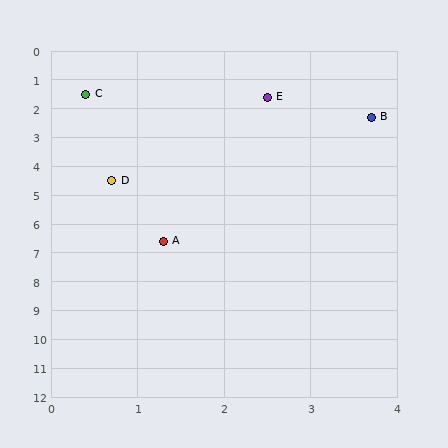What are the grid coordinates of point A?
Point A is at approximately (1.3, 6.6).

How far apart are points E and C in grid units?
Points E and C are about 2.1 grid units apart.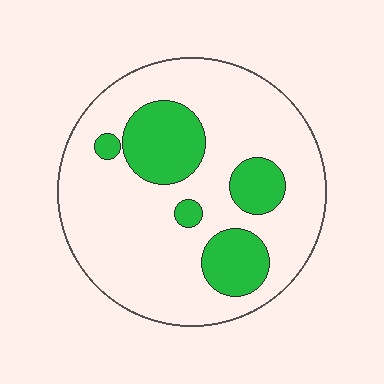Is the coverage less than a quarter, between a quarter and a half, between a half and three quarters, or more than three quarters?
Less than a quarter.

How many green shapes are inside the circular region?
5.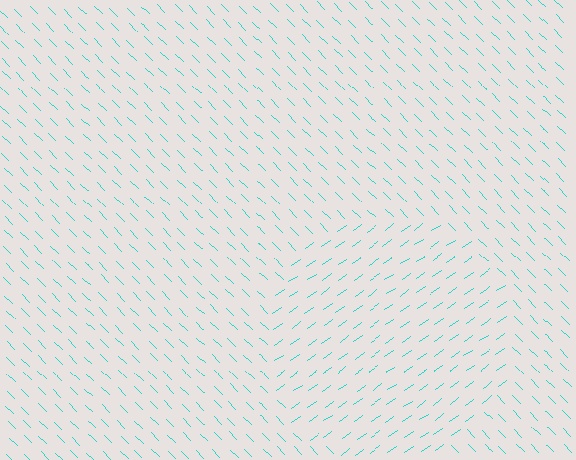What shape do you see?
I see a circle.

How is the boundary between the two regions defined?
The boundary is defined purely by a change in line orientation (approximately 80 degrees difference). All lines are the same color and thickness.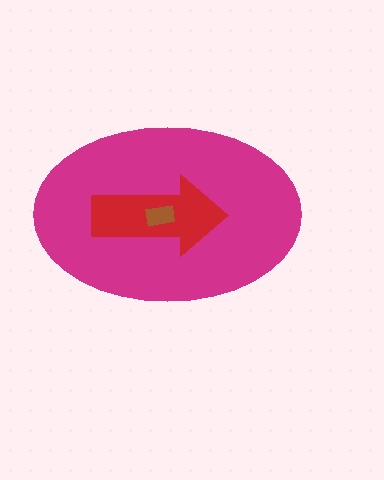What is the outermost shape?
The magenta ellipse.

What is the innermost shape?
The brown rectangle.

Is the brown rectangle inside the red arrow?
Yes.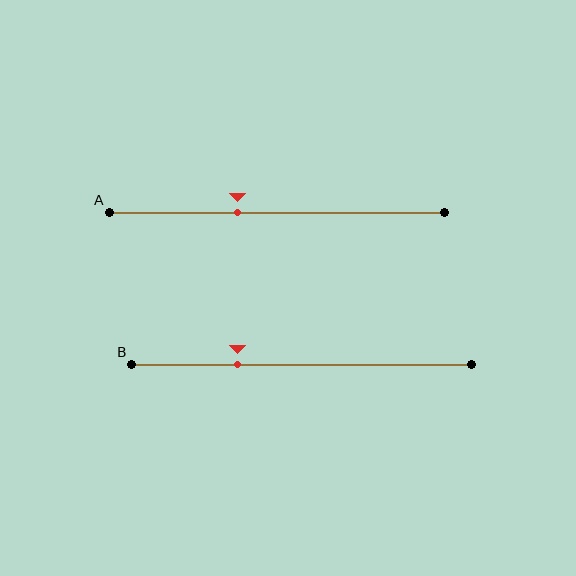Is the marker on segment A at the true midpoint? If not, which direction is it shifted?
No, the marker on segment A is shifted to the left by about 12% of the segment length.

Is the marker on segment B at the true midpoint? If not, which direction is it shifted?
No, the marker on segment B is shifted to the left by about 19% of the segment length.